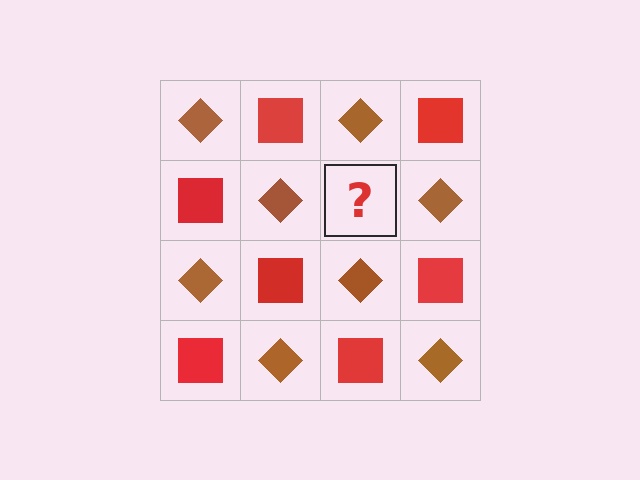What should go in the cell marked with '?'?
The missing cell should contain a red square.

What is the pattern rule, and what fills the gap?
The rule is that it alternates brown diamond and red square in a checkerboard pattern. The gap should be filled with a red square.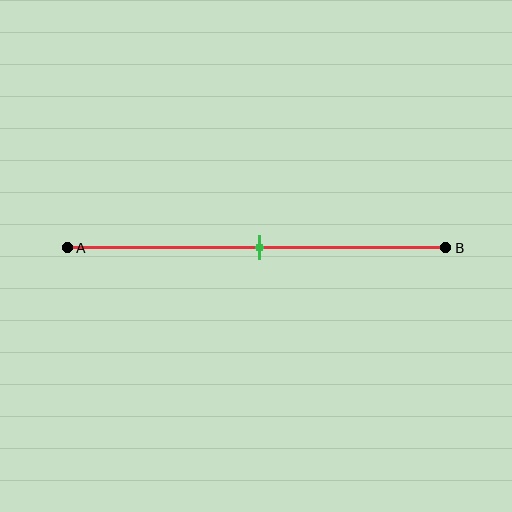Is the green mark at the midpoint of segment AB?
Yes, the mark is approximately at the midpoint.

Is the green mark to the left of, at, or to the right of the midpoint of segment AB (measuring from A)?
The green mark is approximately at the midpoint of segment AB.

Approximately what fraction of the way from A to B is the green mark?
The green mark is approximately 50% of the way from A to B.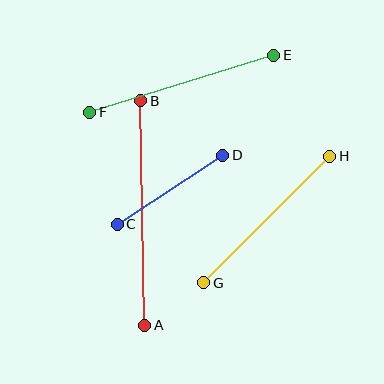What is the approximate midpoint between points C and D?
The midpoint is at approximately (170, 190) pixels.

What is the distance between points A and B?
The distance is approximately 224 pixels.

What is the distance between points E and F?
The distance is approximately 192 pixels.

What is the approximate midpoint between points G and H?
The midpoint is at approximately (267, 219) pixels.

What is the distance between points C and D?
The distance is approximately 126 pixels.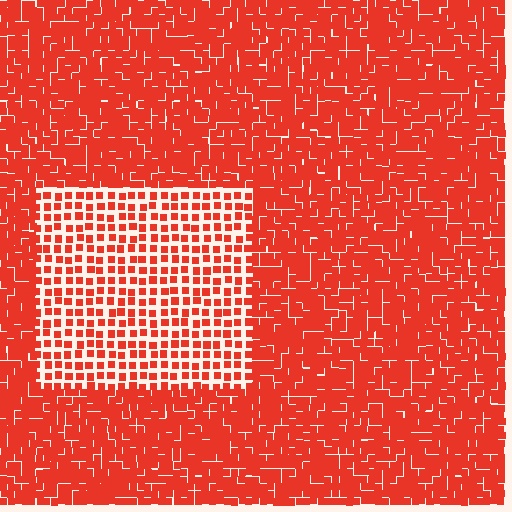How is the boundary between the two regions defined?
The boundary is defined by a change in element density (approximately 2.2x ratio). All elements are the same color, size, and shape.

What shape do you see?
I see a rectangle.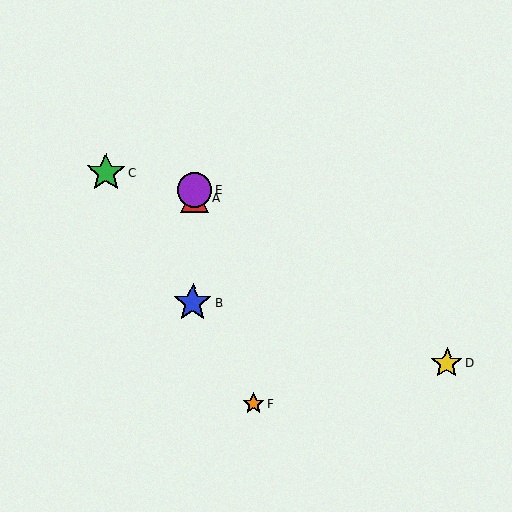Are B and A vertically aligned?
Yes, both are at x≈193.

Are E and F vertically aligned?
No, E is at x≈194 and F is at x≈253.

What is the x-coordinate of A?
Object A is at x≈194.